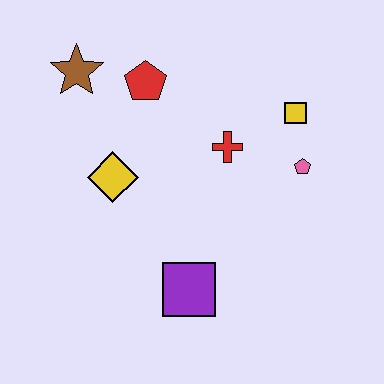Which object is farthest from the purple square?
The brown star is farthest from the purple square.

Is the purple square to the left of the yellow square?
Yes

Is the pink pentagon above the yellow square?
No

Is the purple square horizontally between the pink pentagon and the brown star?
Yes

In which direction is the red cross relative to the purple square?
The red cross is above the purple square.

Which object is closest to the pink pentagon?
The yellow square is closest to the pink pentagon.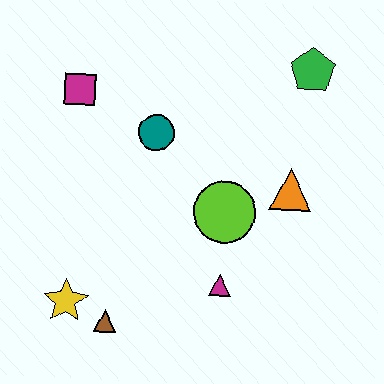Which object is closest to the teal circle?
The magenta square is closest to the teal circle.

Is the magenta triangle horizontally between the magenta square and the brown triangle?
No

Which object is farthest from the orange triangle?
The yellow star is farthest from the orange triangle.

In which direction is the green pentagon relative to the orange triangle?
The green pentagon is above the orange triangle.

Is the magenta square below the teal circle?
No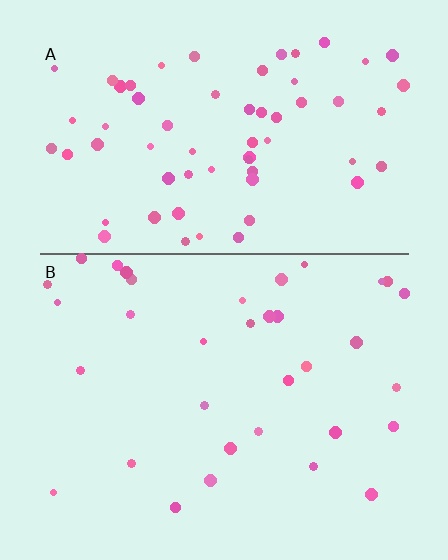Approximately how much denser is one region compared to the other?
Approximately 1.9× — region A over region B.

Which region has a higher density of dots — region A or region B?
A (the top).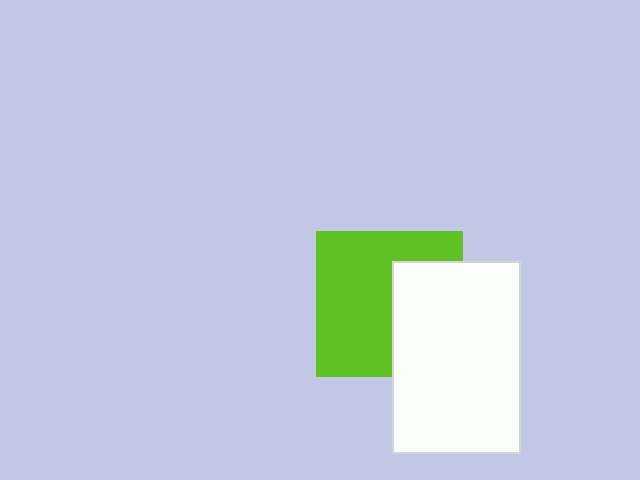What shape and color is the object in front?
The object in front is a white rectangle.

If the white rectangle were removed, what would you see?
You would see the complete lime square.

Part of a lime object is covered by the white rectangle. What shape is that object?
It is a square.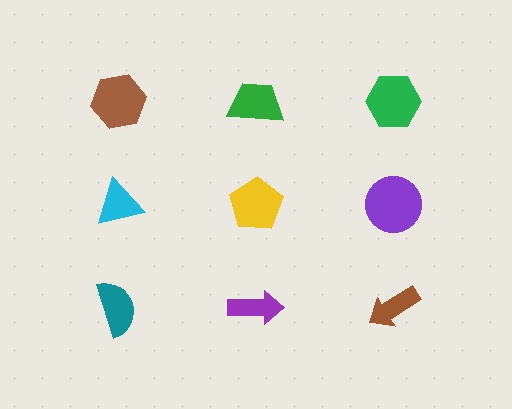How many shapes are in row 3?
3 shapes.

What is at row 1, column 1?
A brown hexagon.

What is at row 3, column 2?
A purple arrow.